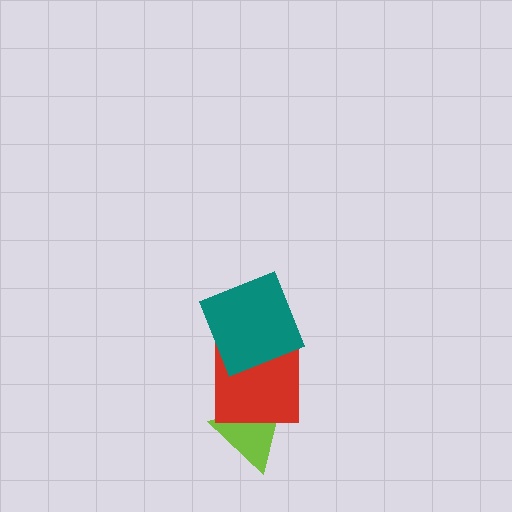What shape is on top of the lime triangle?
The red square is on top of the lime triangle.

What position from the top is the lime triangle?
The lime triangle is 3rd from the top.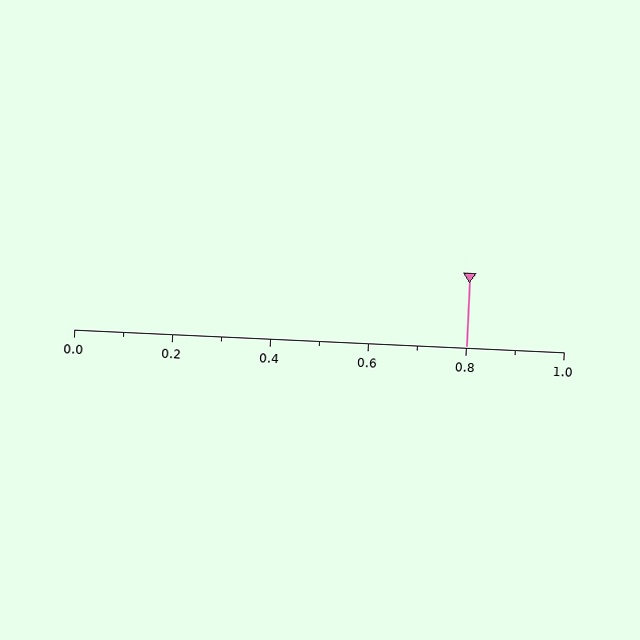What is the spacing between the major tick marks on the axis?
The major ticks are spaced 0.2 apart.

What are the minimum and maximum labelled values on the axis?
The axis runs from 0.0 to 1.0.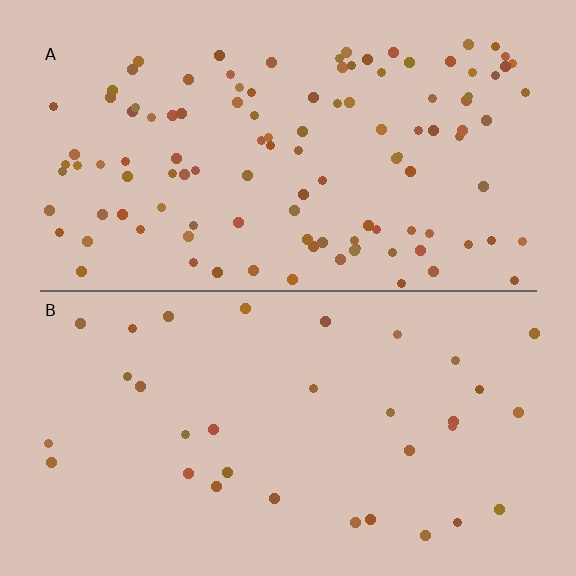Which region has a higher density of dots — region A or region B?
A (the top).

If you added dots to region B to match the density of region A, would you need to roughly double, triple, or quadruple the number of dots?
Approximately triple.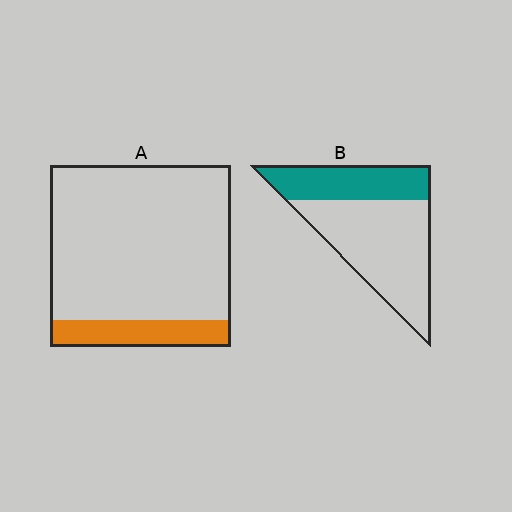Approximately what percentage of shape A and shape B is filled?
A is approximately 15% and B is approximately 35%.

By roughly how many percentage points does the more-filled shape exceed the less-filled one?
By roughly 20 percentage points (B over A).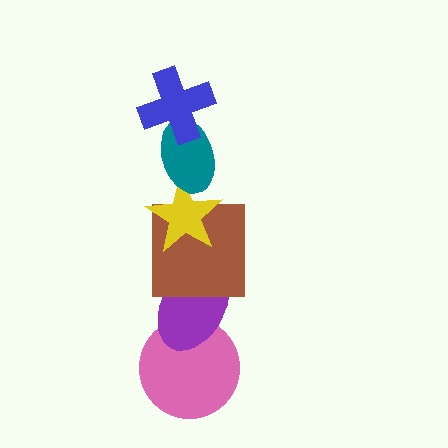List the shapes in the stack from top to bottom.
From top to bottom: the blue cross, the teal ellipse, the yellow star, the brown square, the purple ellipse, the pink circle.